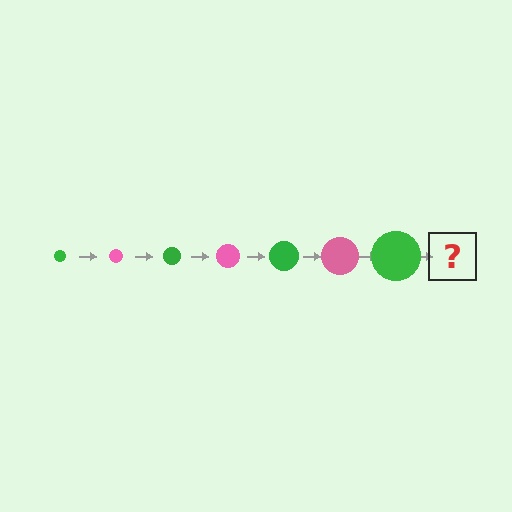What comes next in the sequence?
The next element should be a pink circle, larger than the previous one.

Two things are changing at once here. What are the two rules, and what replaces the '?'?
The two rules are that the circle grows larger each step and the color cycles through green and pink. The '?' should be a pink circle, larger than the previous one.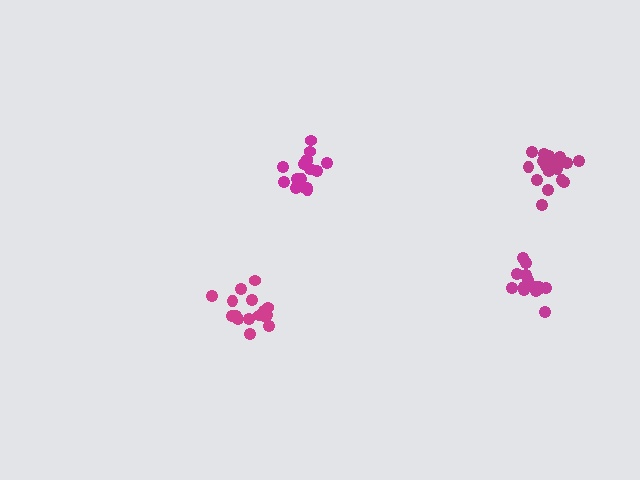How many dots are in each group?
Group 1: 14 dots, Group 2: 16 dots, Group 3: 17 dots, Group 4: 19 dots (66 total).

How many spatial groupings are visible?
There are 4 spatial groupings.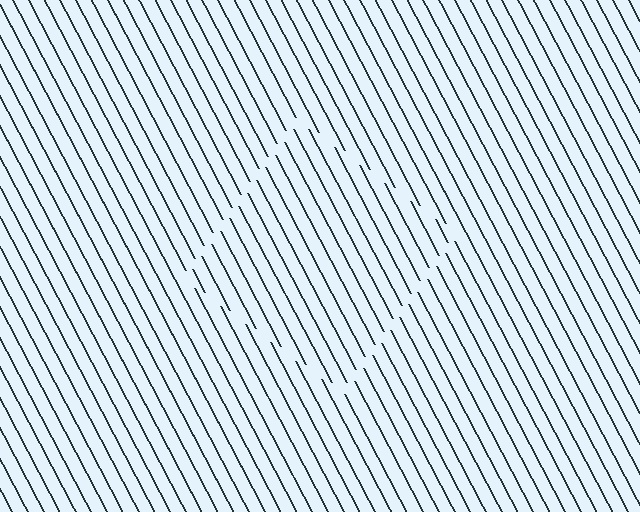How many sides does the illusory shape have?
4 sides — the line-ends trace a square.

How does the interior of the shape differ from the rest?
The interior of the shape contains the same grating, shifted by half a period — the contour is defined by the phase discontinuity where line-ends from the inner and outer gratings abut.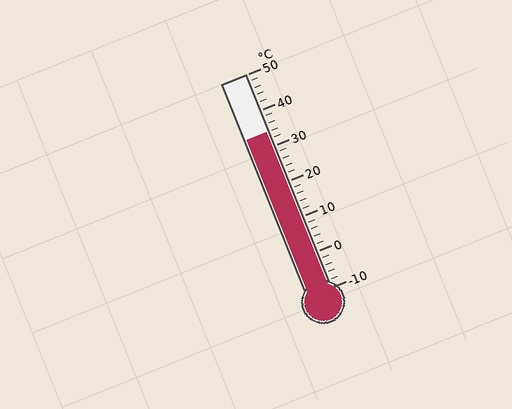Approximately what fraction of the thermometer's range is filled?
The thermometer is filled to approximately 75% of its range.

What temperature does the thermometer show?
The thermometer shows approximately 34°C.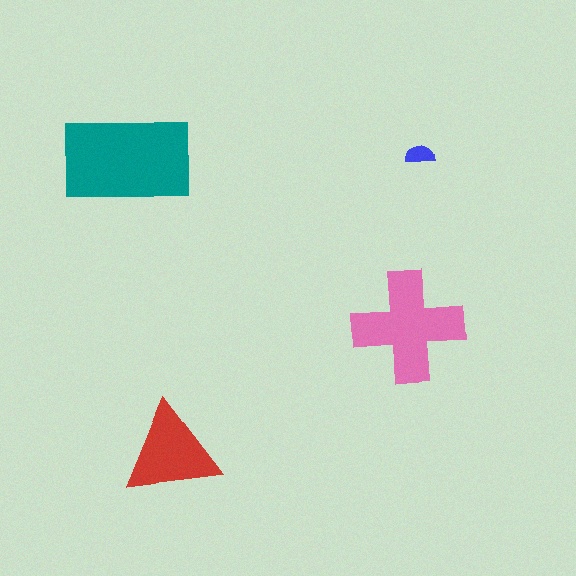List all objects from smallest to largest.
The blue semicircle, the red triangle, the pink cross, the teal rectangle.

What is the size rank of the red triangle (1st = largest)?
3rd.